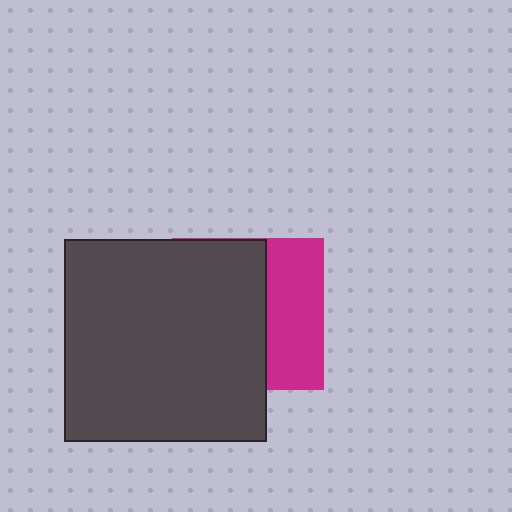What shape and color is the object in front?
The object in front is a dark gray square.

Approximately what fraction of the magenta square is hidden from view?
Roughly 62% of the magenta square is hidden behind the dark gray square.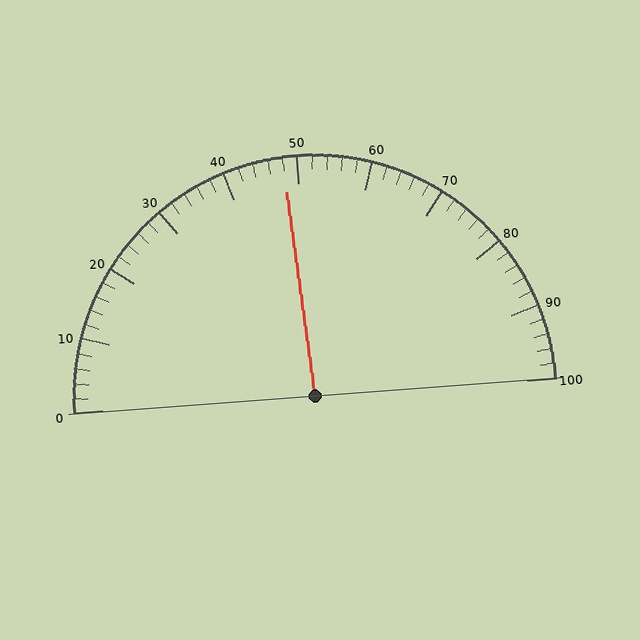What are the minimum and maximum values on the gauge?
The gauge ranges from 0 to 100.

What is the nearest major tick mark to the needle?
The nearest major tick mark is 50.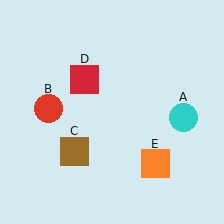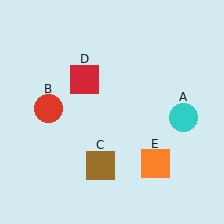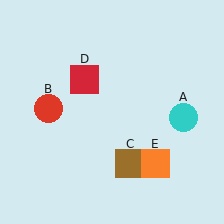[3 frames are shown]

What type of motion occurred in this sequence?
The brown square (object C) rotated counterclockwise around the center of the scene.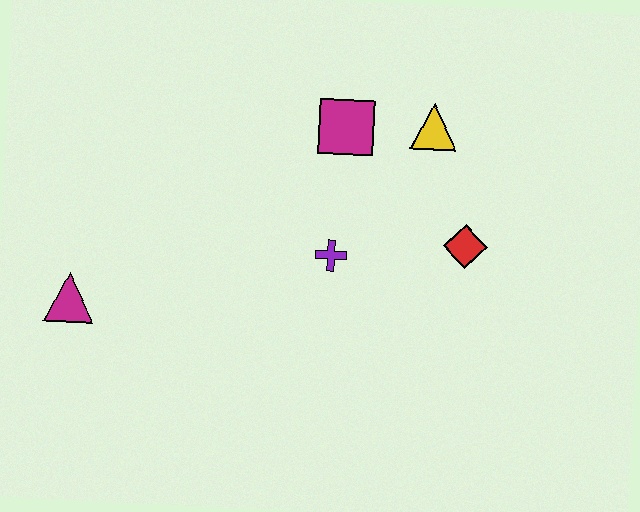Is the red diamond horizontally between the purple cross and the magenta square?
No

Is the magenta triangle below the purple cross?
Yes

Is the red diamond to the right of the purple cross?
Yes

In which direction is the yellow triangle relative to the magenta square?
The yellow triangle is to the right of the magenta square.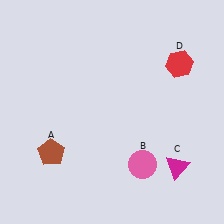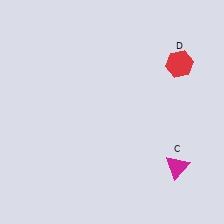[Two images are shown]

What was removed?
The brown pentagon (A), the pink circle (B) were removed in Image 2.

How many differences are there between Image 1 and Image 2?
There are 2 differences between the two images.